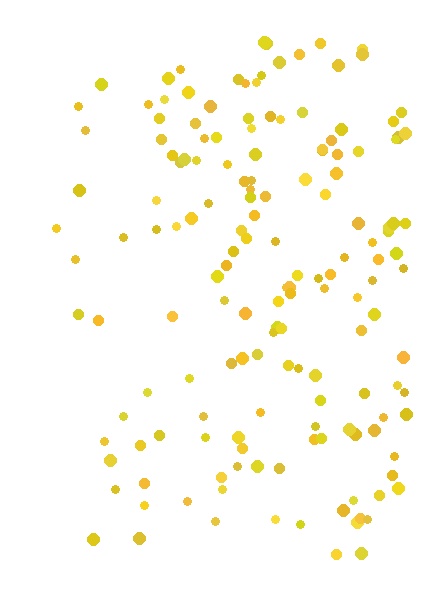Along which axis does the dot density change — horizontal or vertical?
Horizontal.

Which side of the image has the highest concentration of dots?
The right.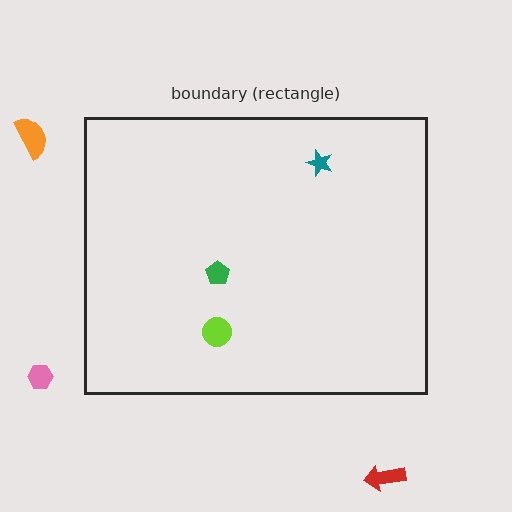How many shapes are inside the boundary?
3 inside, 3 outside.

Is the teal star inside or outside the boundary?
Inside.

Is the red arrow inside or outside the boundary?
Outside.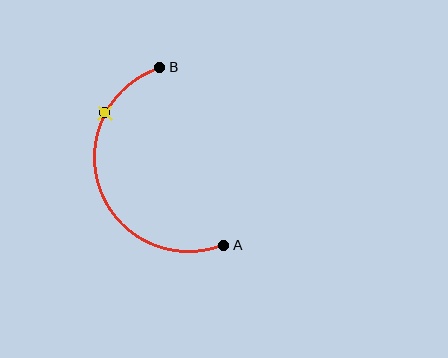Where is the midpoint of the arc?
The arc midpoint is the point on the curve farthest from the straight line joining A and B. It sits to the left of that line.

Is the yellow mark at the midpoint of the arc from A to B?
No. The yellow mark lies on the arc but is closer to endpoint B. The arc midpoint would be at the point on the curve equidistant along the arc from both A and B.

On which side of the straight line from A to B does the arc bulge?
The arc bulges to the left of the straight line connecting A and B.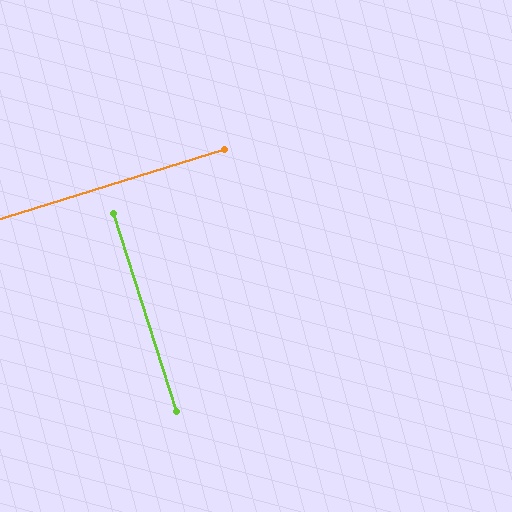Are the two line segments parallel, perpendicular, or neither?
Perpendicular — they meet at approximately 89°.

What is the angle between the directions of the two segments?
Approximately 89 degrees.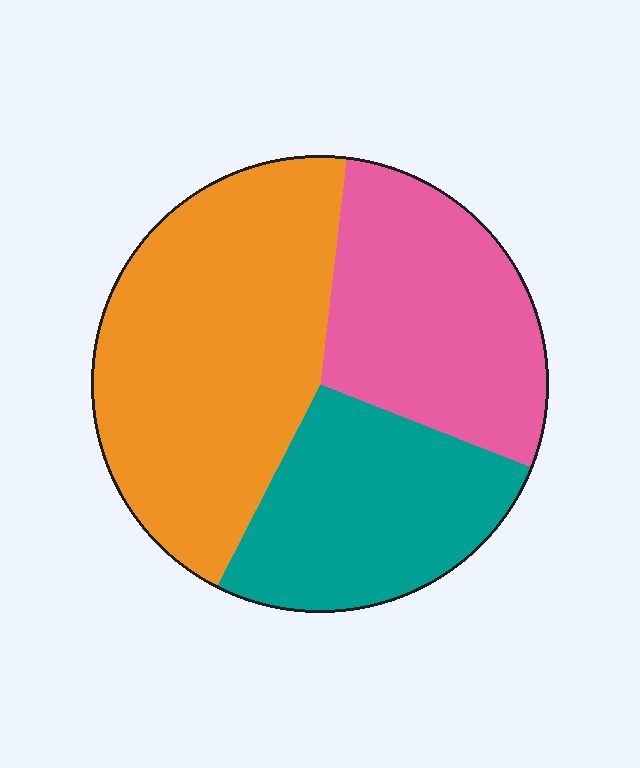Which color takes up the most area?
Orange, at roughly 45%.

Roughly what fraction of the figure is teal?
Teal covers roughly 25% of the figure.